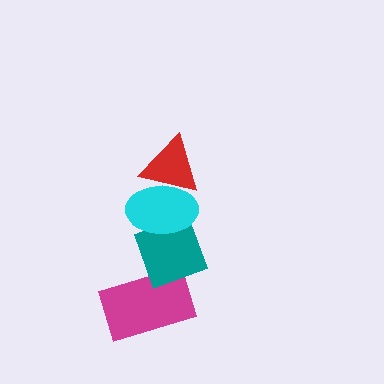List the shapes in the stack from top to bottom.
From top to bottom: the red triangle, the cyan ellipse, the teal diamond, the magenta rectangle.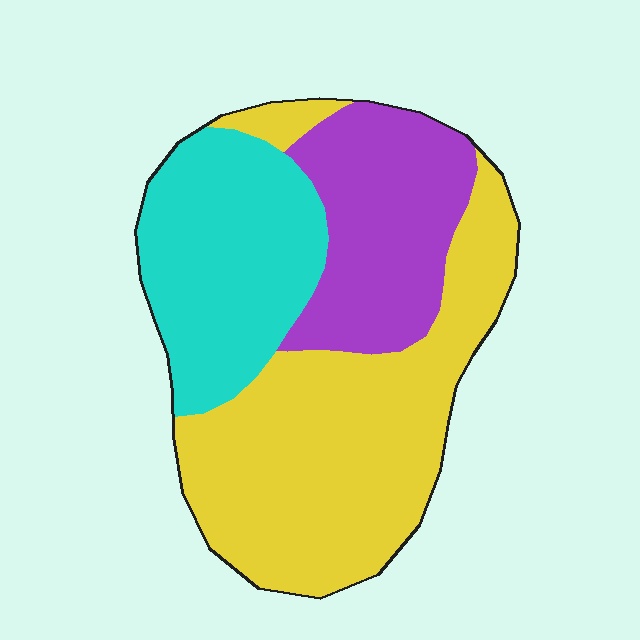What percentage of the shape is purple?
Purple covers 24% of the shape.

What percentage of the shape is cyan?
Cyan covers around 30% of the shape.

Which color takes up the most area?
Yellow, at roughly 50%.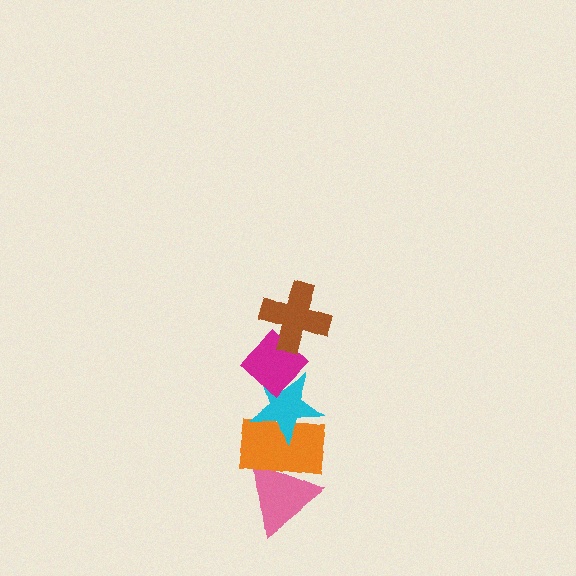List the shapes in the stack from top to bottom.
From top to bottom: the brown cross, the magenta diamond, the cyan star, the orange rectangle, the pink triangle.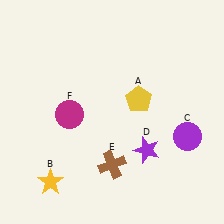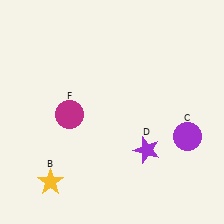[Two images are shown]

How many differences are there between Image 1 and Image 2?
There are 2 differences between the two images.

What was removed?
The yellow pentagon (A), the brown cross (E) were removed in Image 2.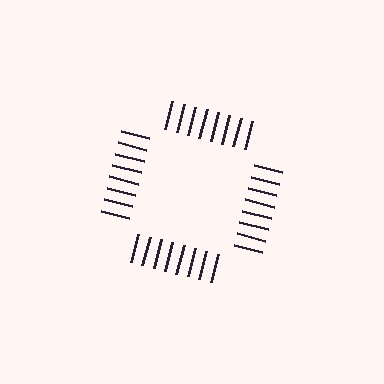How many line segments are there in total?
32 — 8 along each of the 4 edges.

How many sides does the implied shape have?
4 sides — the line-ends trace a square.